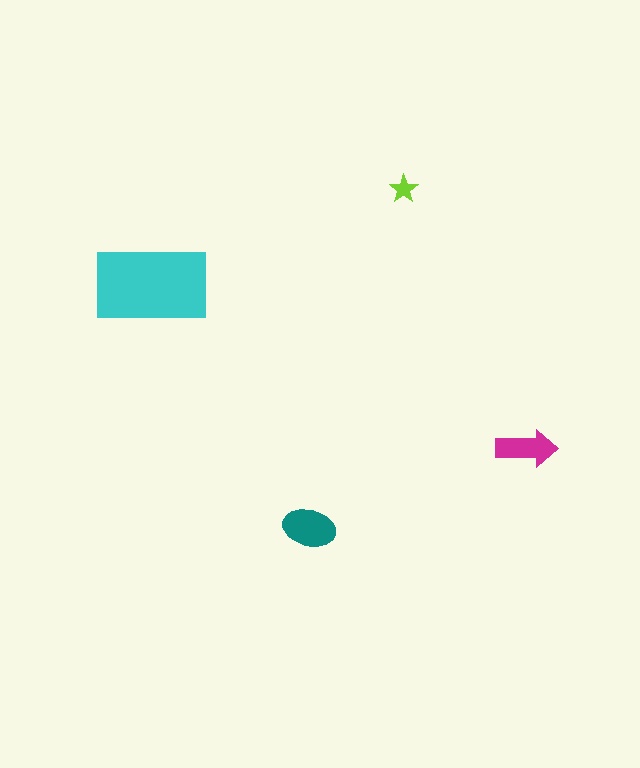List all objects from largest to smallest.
The cyan rectangle, the teal ellipse, the magenta arrow, the lime star.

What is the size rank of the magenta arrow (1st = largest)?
3rd.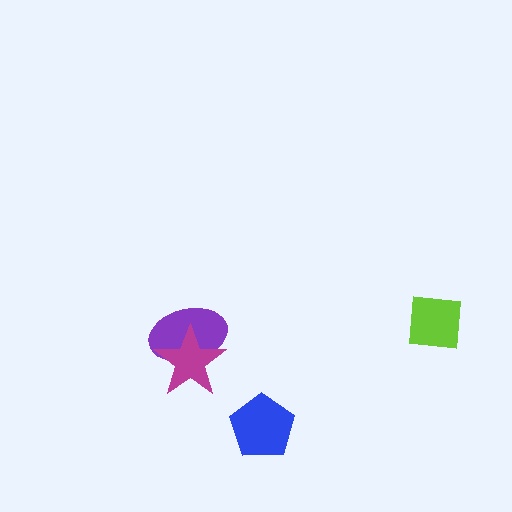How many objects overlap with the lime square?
0 objects overlap with the lime square.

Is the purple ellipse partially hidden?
Yes, it is partially covered by another shape.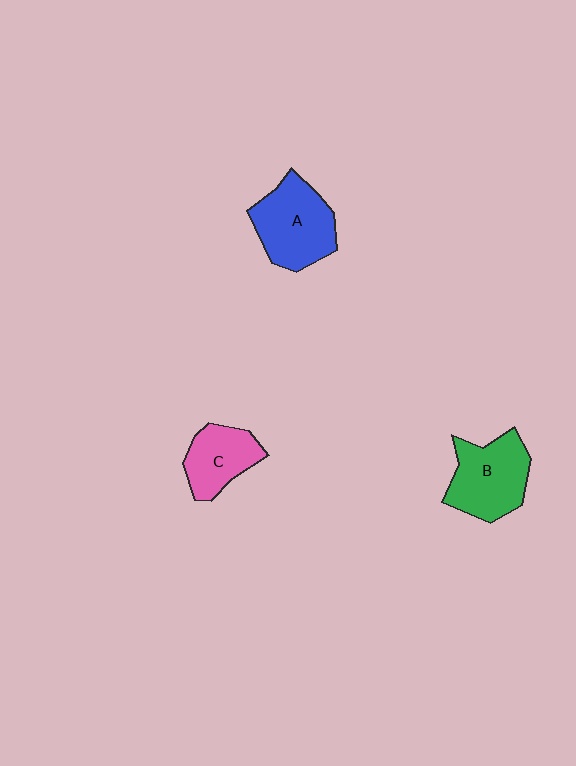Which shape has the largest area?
Shape A (blue).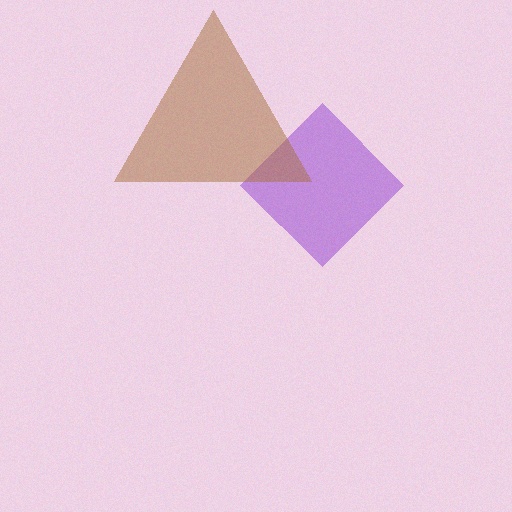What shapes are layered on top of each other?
The layered shapes are: a purple diamond, a brown triangle.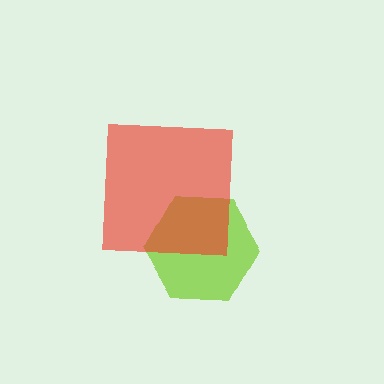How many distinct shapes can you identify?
There are 2 distinct shapes: a lime hexagon, a red square.